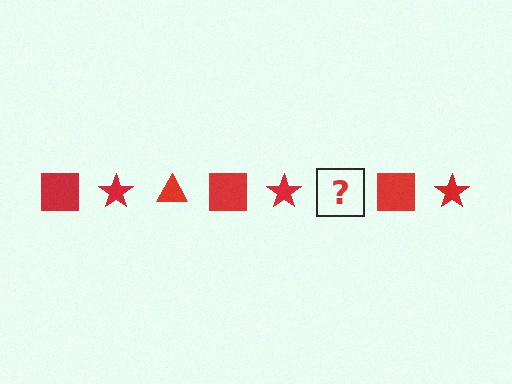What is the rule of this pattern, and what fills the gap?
The rule is that the pattern cycles through square, star, triangle shapes in red. The gap should be filled with a red triangle.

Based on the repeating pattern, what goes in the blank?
The blank should be a red triangle.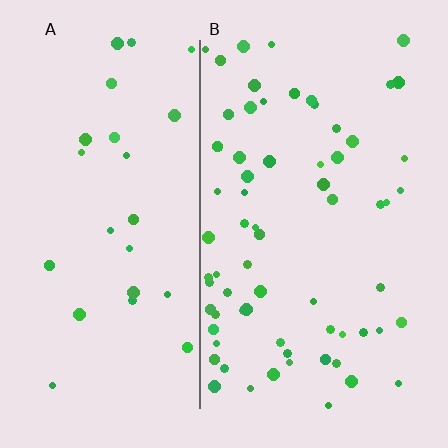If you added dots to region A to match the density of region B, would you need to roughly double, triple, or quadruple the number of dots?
Approximately triple.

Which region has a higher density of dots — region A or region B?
B (the right).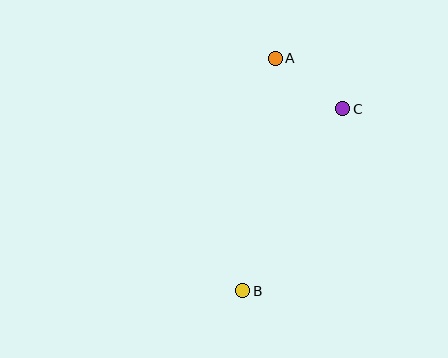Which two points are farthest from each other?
Points A and B are farthest from each other.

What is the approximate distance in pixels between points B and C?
The distance between B and C is approximately 208 pixels.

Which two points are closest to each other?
Points A and C are closest to each other.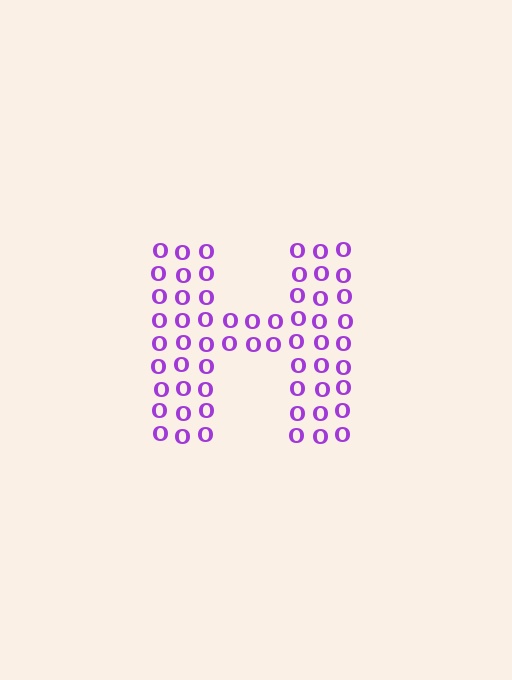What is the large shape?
The large shape is the letter H.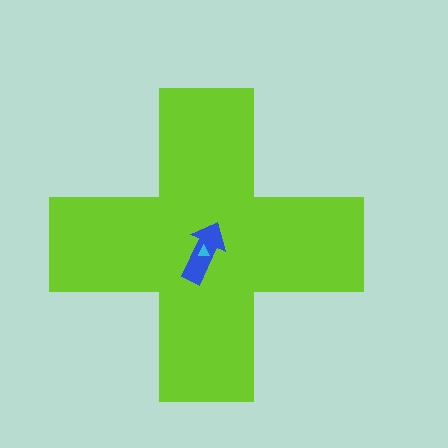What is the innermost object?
The cyan triangle.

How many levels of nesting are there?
3.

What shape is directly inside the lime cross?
The blue arrow.